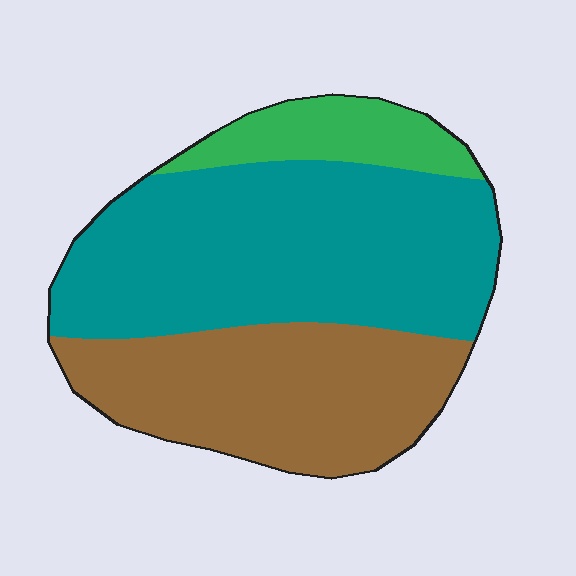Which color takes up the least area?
Green, at roughly 10%.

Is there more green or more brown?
Brown.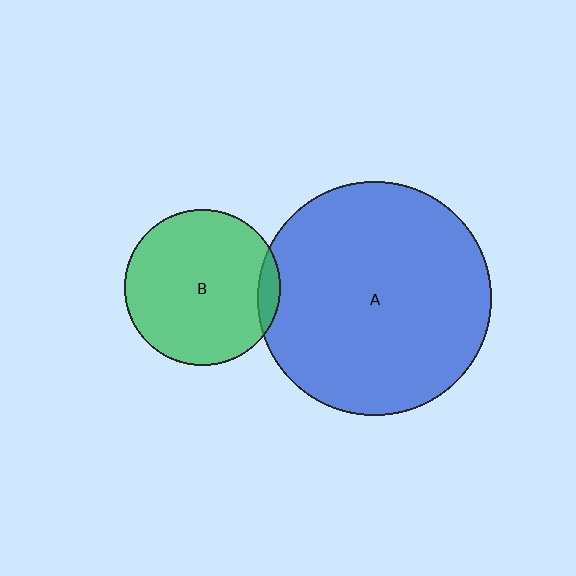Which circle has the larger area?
Circle A (blue).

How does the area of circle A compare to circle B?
Approximately 2.3 times.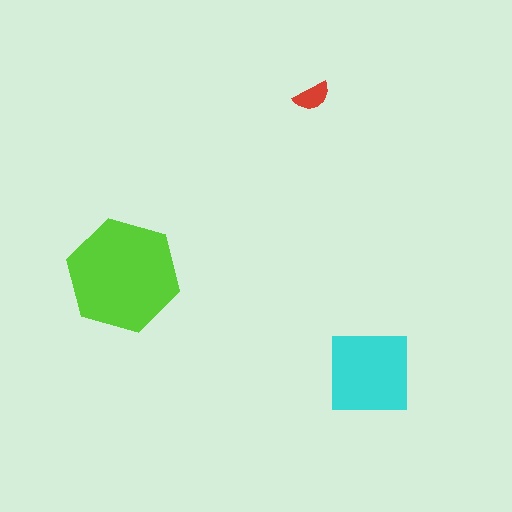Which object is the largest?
The lime hexagon.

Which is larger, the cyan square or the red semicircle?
The cyan square.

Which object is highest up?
The red semicircle is topmost.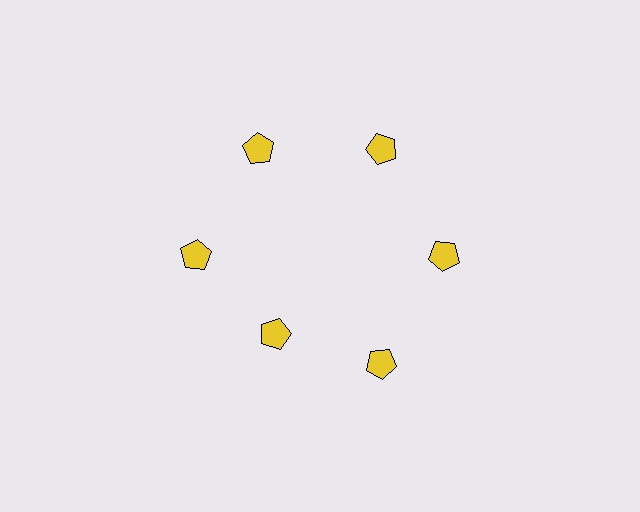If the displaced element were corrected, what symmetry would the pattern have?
It would have 6-fold rotational symmetry — the pattern would map onto itself every 60 degrees.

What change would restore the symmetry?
The symmetry would be restored by moving it outward, back onto the ring so that all 6 pentagons sit at equal angles and equal distance from the center.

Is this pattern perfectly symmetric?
No. The 6 yellow pentagons are arranged in a ring, but one element near the 7 o'clock position is pulled inward toward the center, breaking the 6-fold rotational symmetry.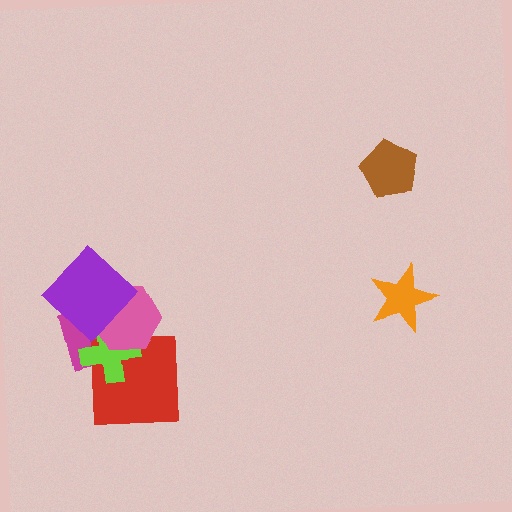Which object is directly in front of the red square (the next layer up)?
The lime cross is directly in front of the red square.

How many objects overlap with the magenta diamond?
4 objects overlap with the magenta diamond.